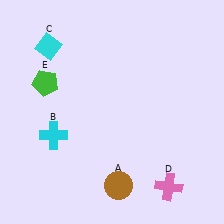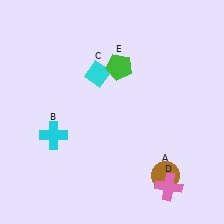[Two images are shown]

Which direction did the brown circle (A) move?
The brown circle (A) moved right.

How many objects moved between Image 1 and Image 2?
3 objects moved between the two images.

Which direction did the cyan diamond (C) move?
The cyan diamond (C) moved right.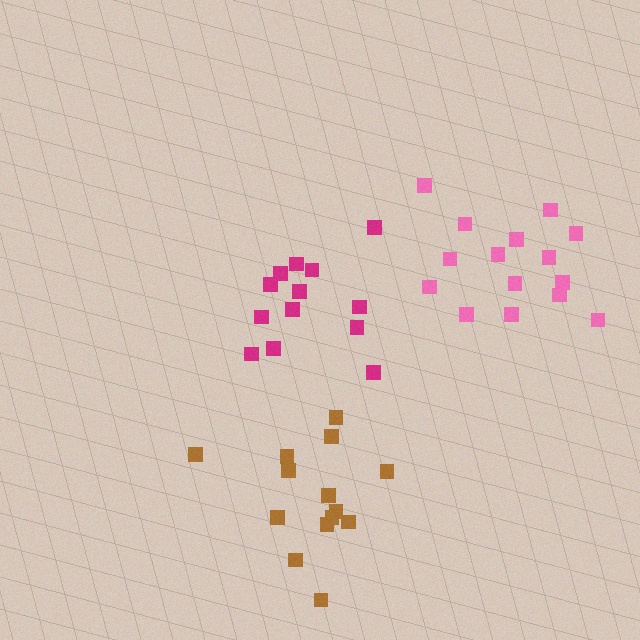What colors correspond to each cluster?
The clusters are colored: magenta, brown, pink.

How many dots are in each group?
Group 1: 13 dots, Group 2: 14 dots, Group 3: 15 dots (42 total).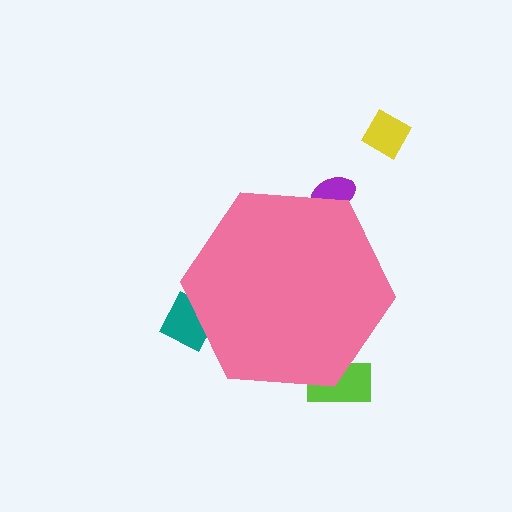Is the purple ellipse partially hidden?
Yes, the purple ellipse is partially hidden behind the pink hexagon.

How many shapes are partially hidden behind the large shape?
3 shapes are partially hidden.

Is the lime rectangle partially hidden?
Yes, the lime rectangle is partially hidden behind the pink hexagon.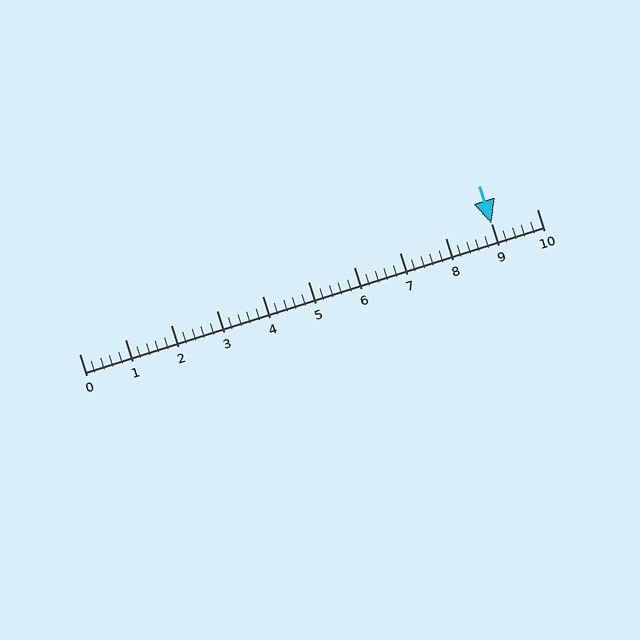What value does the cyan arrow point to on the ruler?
The cyan arrow points to approximately 9.0.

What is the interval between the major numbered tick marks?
The major tick marks are spaced 1 units apart.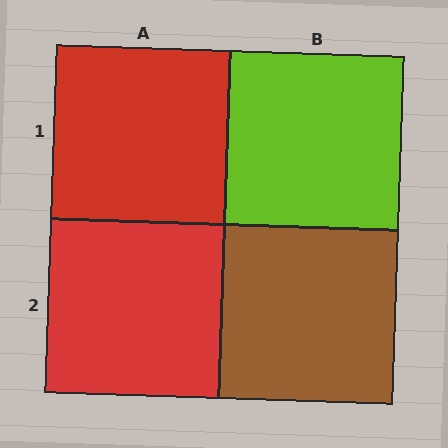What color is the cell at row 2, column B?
Brown.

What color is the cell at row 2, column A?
Red.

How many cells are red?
2 cells are red.